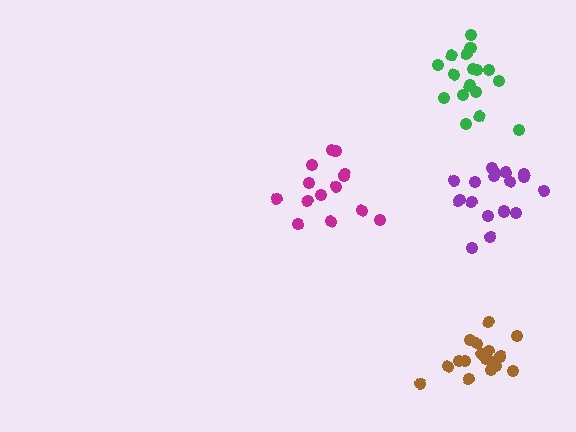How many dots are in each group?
Group 1: 17 dots, Group 2: 18 dots, Group 3: 14 dots, Group 4: 17 dots (66 total).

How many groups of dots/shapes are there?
There are 4 groups.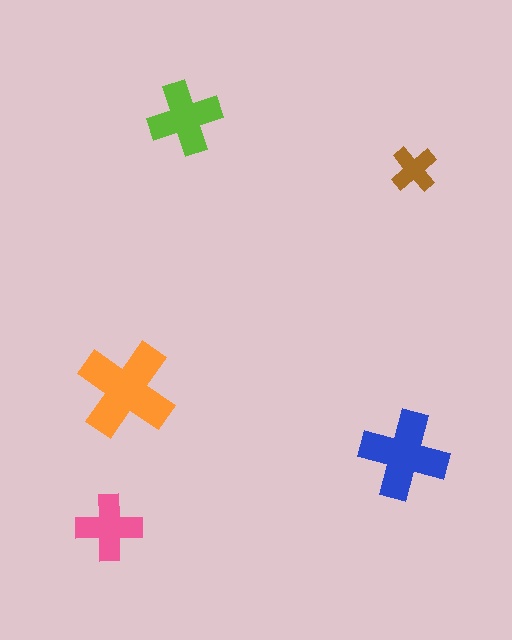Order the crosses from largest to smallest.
the orange one, the blue one, the lime one, the pink one, the brown one.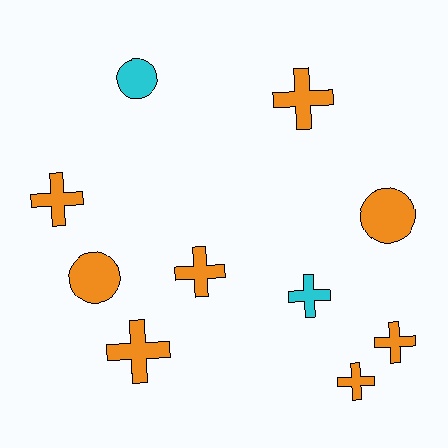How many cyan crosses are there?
There is 1 cyan cross.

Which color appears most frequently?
Orange, with 8 objects.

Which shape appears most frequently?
Cross, with 7 objects.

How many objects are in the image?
There are 10 objects.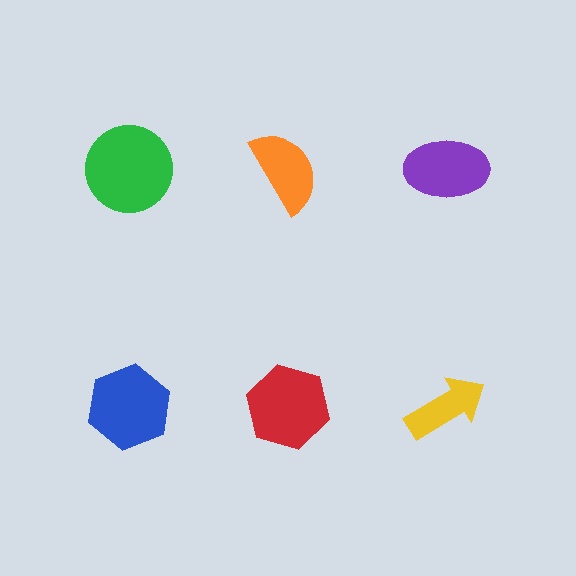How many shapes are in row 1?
3 shapes.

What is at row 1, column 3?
A purple ellipse.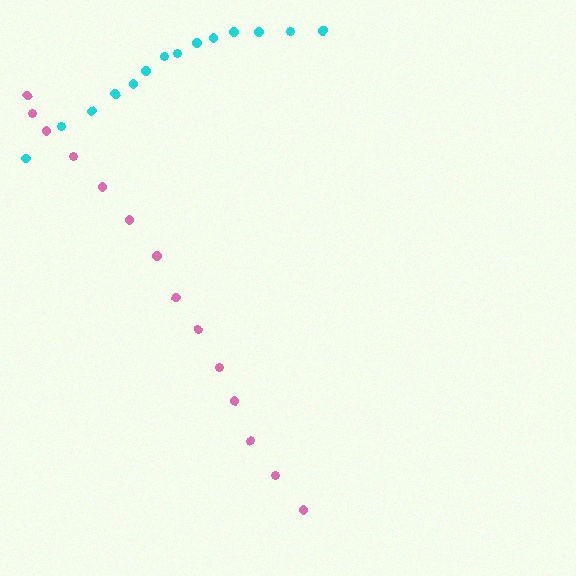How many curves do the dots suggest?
There are 2 distinct paths.